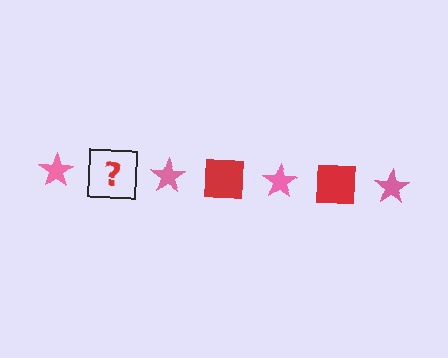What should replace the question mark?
The question mark should be replaced with a red square.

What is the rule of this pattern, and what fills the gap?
The rule is that the pattern alternates between pink star and red square. The gap should be filled with a red square.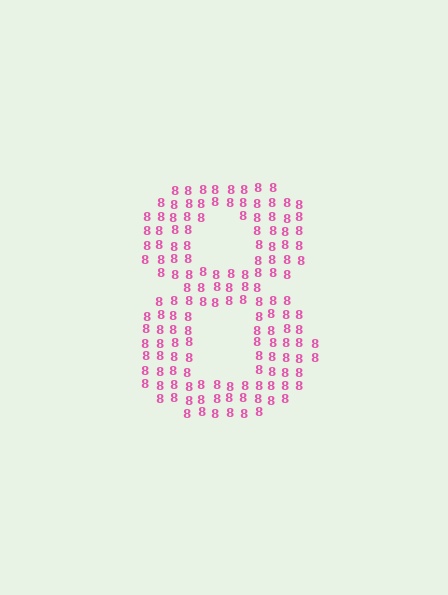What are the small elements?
The small elements are digit 8's.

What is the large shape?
The large shape is the digit 8.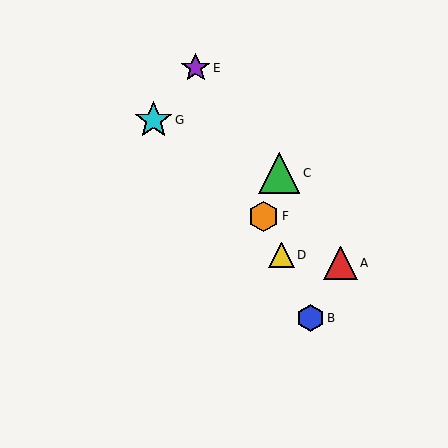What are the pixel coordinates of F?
Object F is at (264, 216).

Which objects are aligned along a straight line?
Objects B, D, E, F are aligned along a straight line.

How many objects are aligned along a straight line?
4 objects (B, D, E, F) are aligned along a straight line.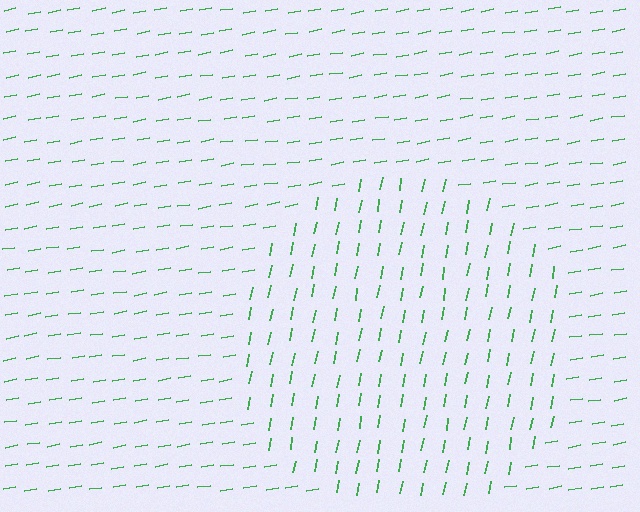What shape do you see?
I see a circle.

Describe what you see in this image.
The image is filled with small green line segments. A circle region in the image has lines oriented differently from the surrounding lines, creating a visible texture boundary.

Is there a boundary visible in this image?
Yes, there is a texture boundary formed by a change in line orientation.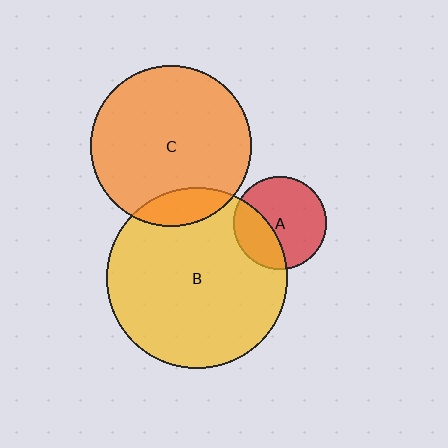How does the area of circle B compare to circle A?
Approximately 3.8 times.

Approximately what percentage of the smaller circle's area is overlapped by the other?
Approximately 35%.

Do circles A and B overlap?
Yes.